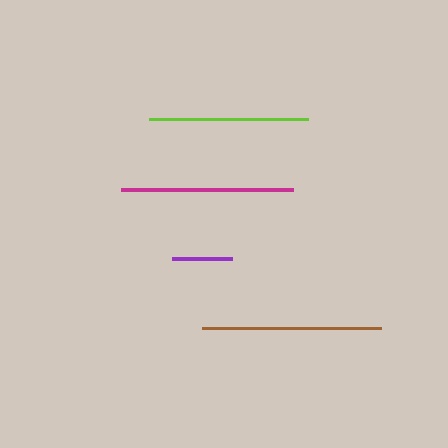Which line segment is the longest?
The brown line is the longest at approximately 179 pixels.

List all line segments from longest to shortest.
From longest to shortest: brown, magenta, lime, purple.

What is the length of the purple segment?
The purple segment is approximately 61 pixels long.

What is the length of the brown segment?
The brown segment is approximately 179 pixels long.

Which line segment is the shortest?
The purple line is the shortest at approximately 61 pixels.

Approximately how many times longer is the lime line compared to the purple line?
The lime line is approximately 2.6 times the length of the purple line.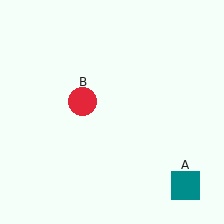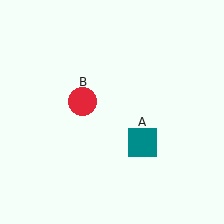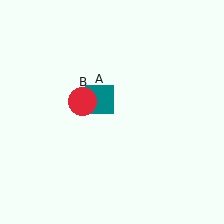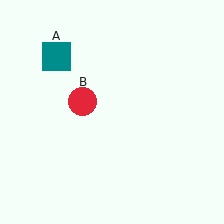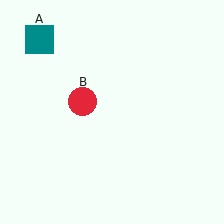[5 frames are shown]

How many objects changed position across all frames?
1 object changed position: teal square (object A).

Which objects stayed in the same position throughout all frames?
Red circle (object B) remained stationary.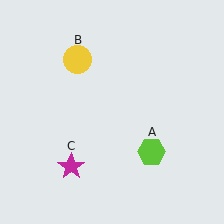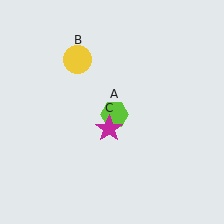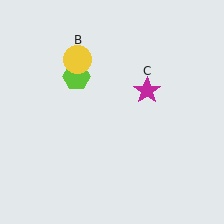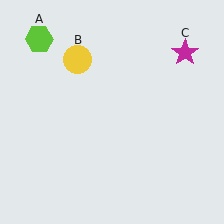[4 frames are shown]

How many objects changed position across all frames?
2 objects changed position: lime hexagon (object A), magenta star (object C).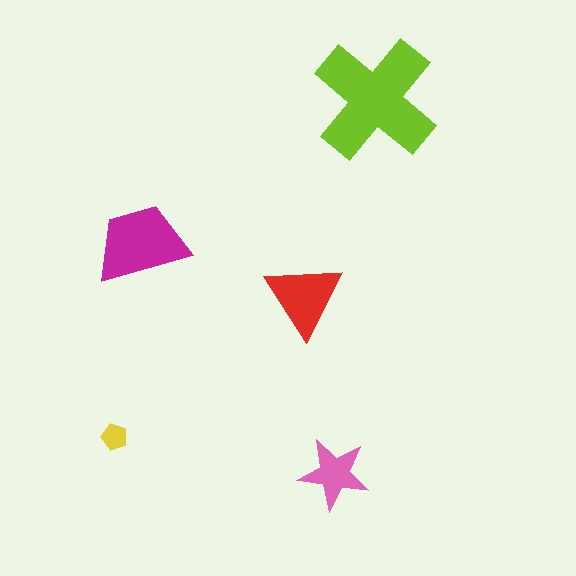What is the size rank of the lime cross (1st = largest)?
1st.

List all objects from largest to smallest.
The lime cross, the magenta trapezoid, the red triangle, the pink star, the yellow pentagon.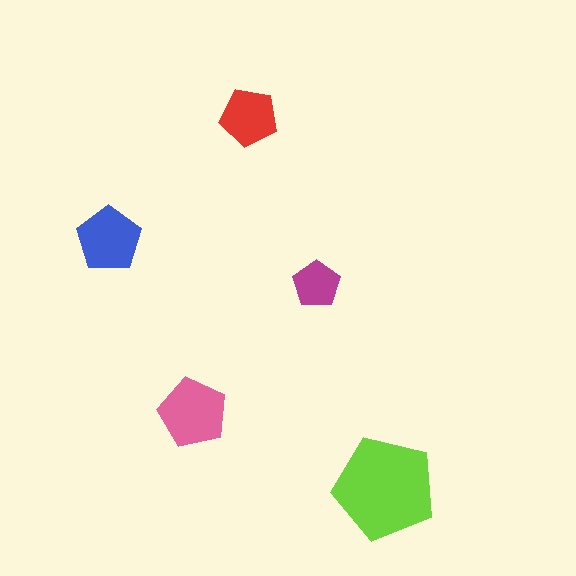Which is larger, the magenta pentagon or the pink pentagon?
The pink one.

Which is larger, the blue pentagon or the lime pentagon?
The lime one.